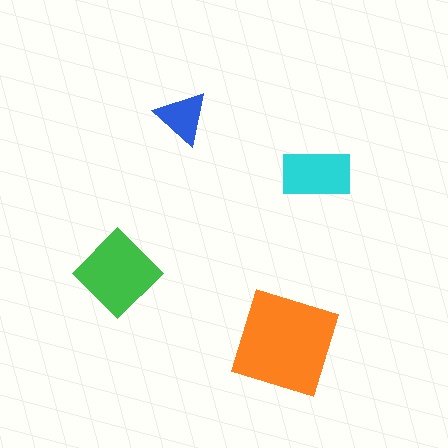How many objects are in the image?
There are 4 objects in the image.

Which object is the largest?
The orange square.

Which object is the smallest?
The blue triangle.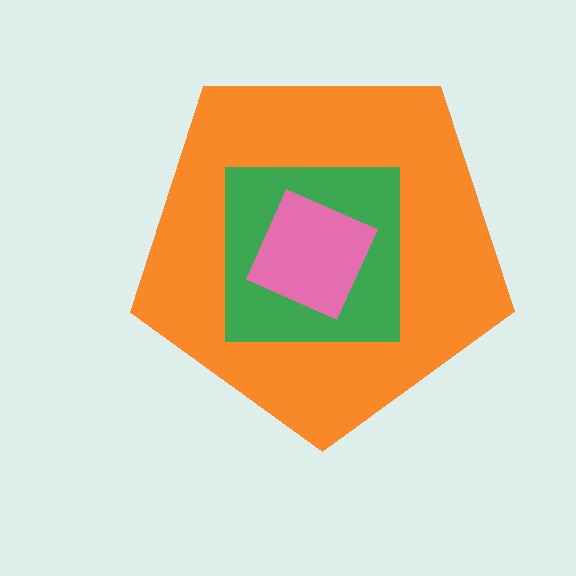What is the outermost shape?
The orange pentagon.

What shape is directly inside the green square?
The pink diamond.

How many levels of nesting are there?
3.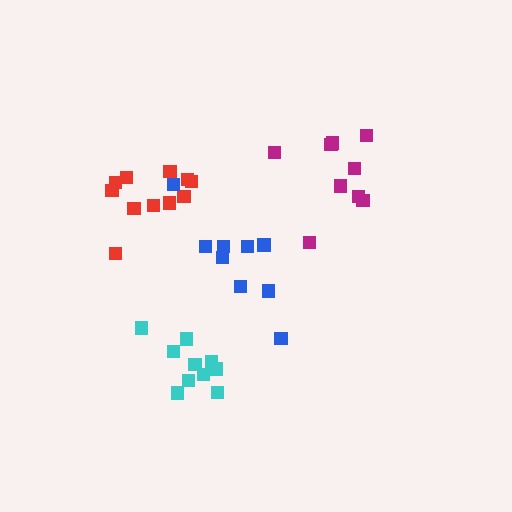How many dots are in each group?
Group 1: 9 dots, Group 2: 10 dots, Group 3: 11 dots, Group 4: 9 dots (39 total).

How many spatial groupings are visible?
There are 4 spatial groupings.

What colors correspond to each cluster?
The clusters are colored: magenta, cyan, red, blue.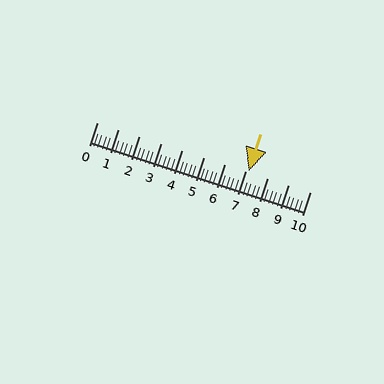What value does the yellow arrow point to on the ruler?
The yellow arrow points to approximately 7.1.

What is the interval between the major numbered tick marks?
The major tick marks are spaced 1 units apart.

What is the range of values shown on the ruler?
The ruler shows values from 0 to 10.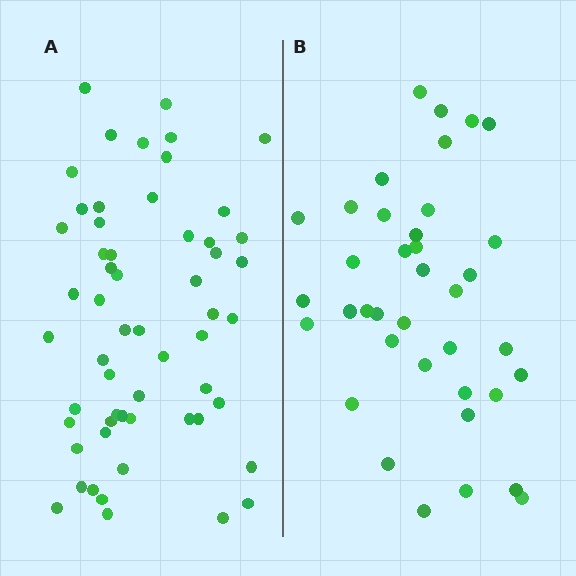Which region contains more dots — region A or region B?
Region A (the left region) has more dots.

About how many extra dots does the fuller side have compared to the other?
Region A has approximately 20 more dots than region B.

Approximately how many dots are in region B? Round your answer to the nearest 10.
About 40 dots. (The exact count is 38, which rounds to 40.)